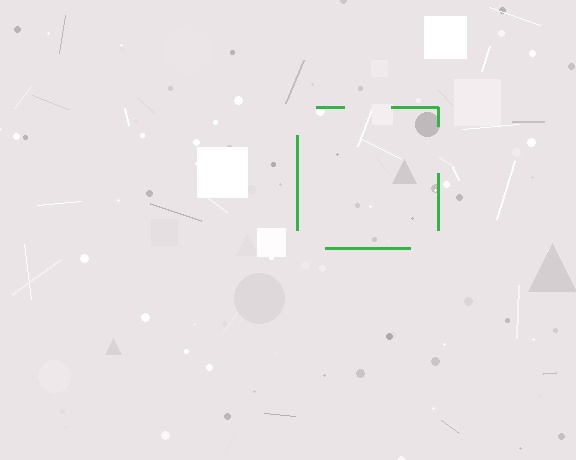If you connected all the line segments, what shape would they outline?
They would outline a square.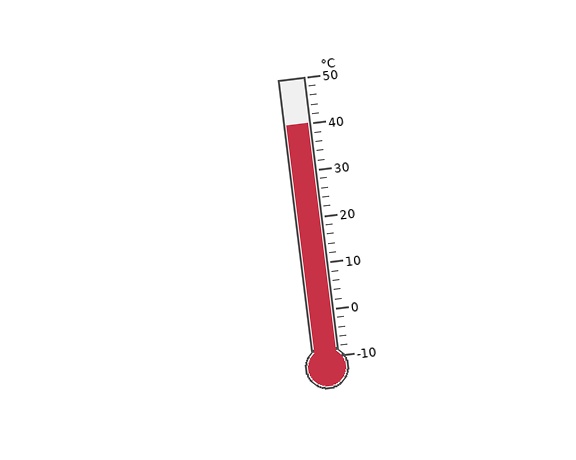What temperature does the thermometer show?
The thermometer shows approximately 40°C.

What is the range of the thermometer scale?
The thermometer scale ranges from -10°C to 50°C.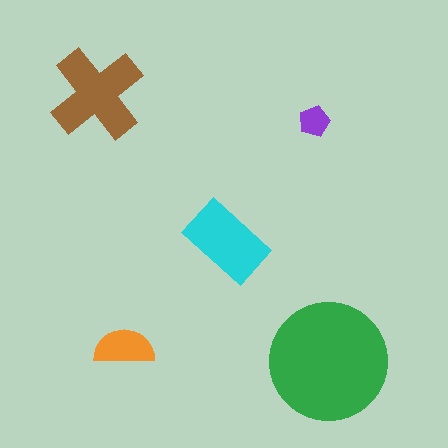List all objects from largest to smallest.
The green circle, the brown cross, the cyan rectangle, the orange semicircle, the purple pentagon.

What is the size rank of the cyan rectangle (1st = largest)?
3rd.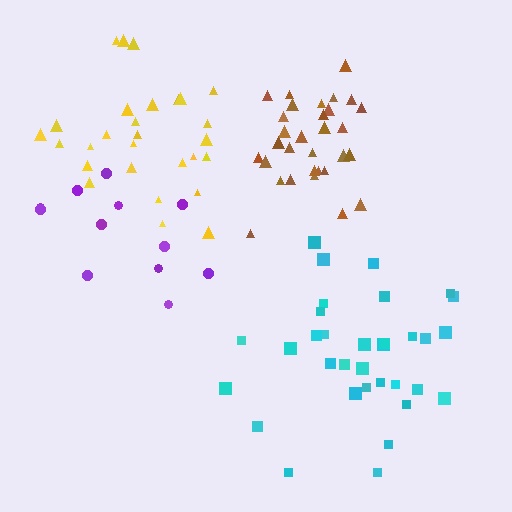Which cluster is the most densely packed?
Brown.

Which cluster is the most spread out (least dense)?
Purple.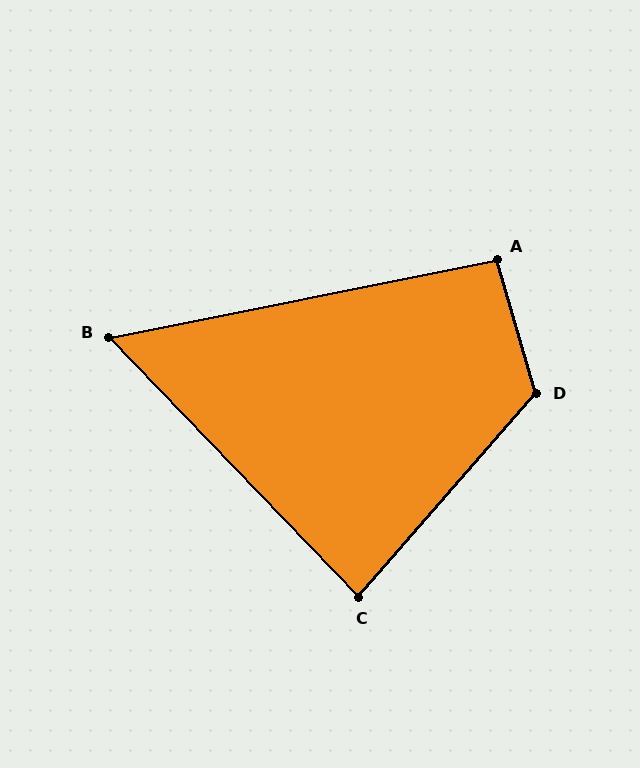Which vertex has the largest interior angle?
D, at approximately 123 degrees.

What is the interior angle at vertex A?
Approximately 95 degrees (approximately right).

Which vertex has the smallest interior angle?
B, at approximately 57 degrees.